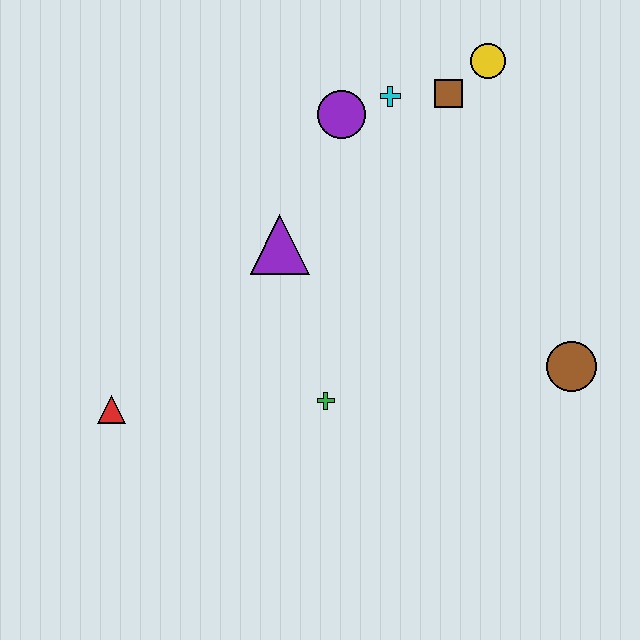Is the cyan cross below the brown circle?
No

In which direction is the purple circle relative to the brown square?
The purple circle is to the left of the brown square.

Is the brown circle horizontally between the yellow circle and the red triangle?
No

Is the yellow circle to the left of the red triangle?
No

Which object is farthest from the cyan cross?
The red triangle is farthest from the cyan cross.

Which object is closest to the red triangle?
The green cross is closest to the red triangle.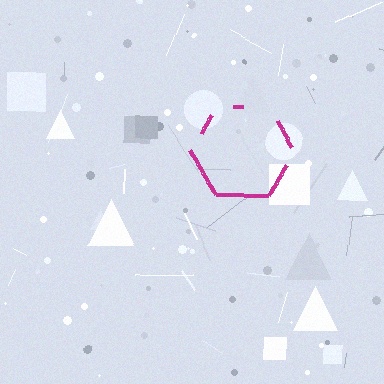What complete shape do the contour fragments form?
The contour fragments form a hexagon.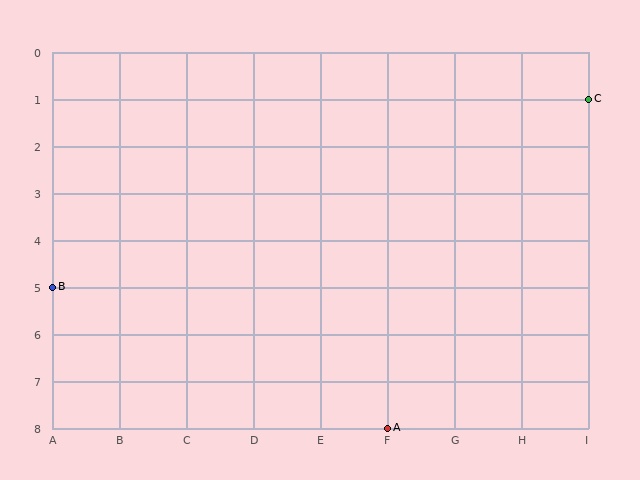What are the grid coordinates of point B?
Point B is at grid coordinates (A, 5).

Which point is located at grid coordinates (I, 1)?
Point C is at (I, 1).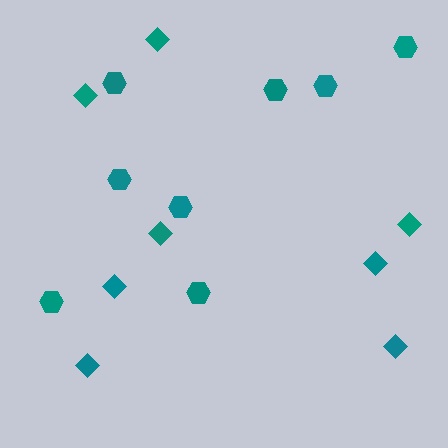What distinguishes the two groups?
There are 2 groups: one group of hexagons (8) and one group of diamonds (8).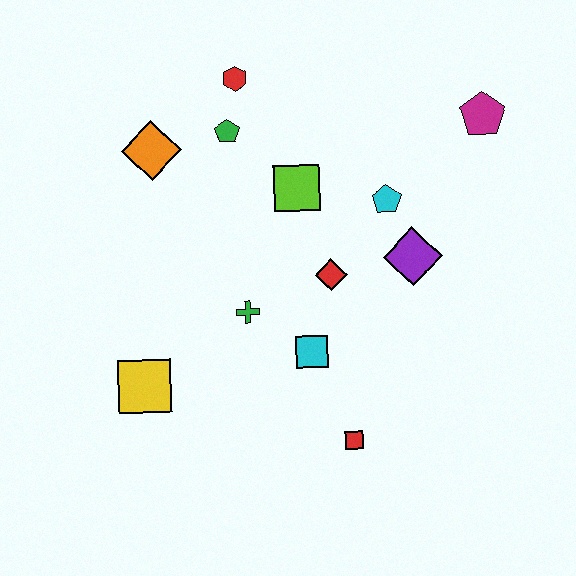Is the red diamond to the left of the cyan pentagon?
Yes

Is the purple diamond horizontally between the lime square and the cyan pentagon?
No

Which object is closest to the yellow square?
The green cross is closest to the yellow square.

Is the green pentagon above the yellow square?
Yes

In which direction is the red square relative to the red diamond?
The red square is below the red diamond.